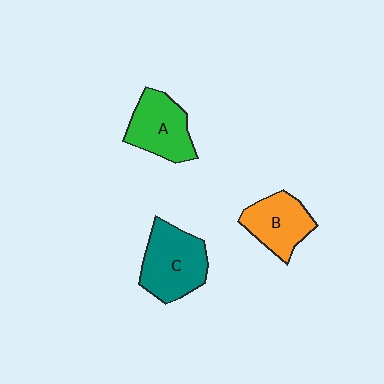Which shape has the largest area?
Shape C (teal).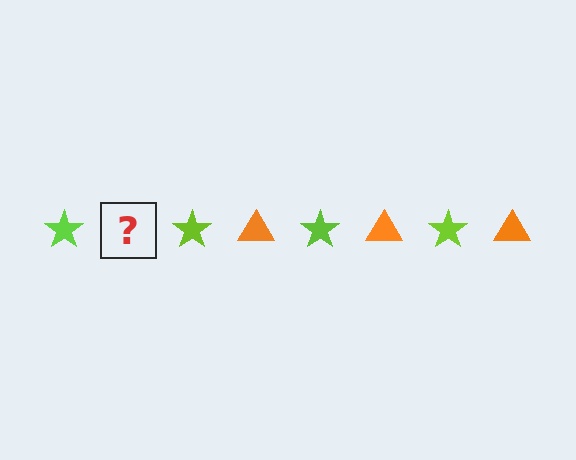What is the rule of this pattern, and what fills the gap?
The rule is that the pattern alternates between lime star and orange triangle. The gap should be filled with an orange triangle.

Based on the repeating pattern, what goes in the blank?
The blank should be an orange triangle.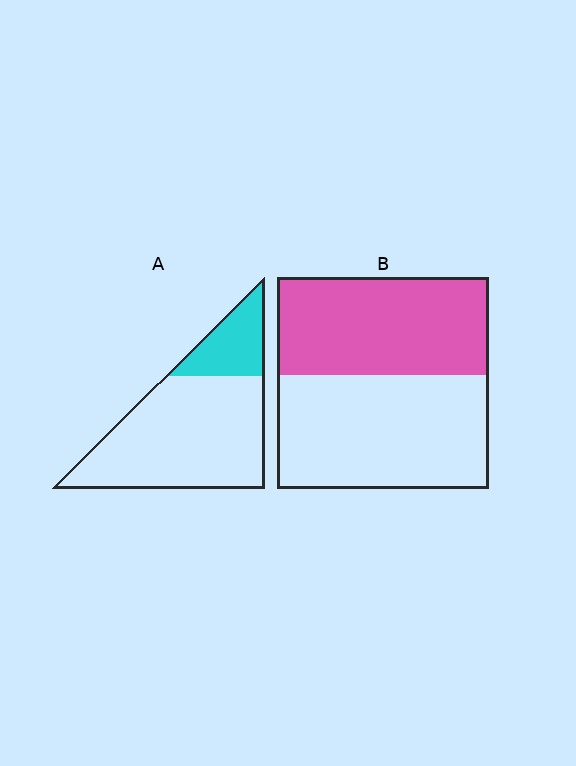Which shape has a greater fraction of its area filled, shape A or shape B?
Shape B.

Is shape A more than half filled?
No.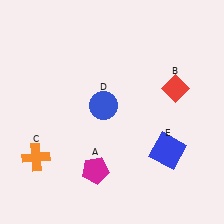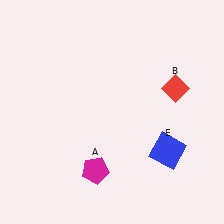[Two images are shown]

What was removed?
The blue circle (D), the orange cross (C) were removed in Image 2.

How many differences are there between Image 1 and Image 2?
There are 2 differences between the two images.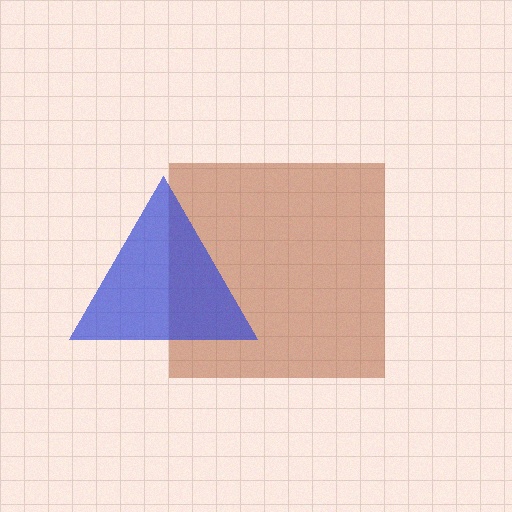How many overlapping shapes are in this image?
There are 2 overlapping shapes in the image.